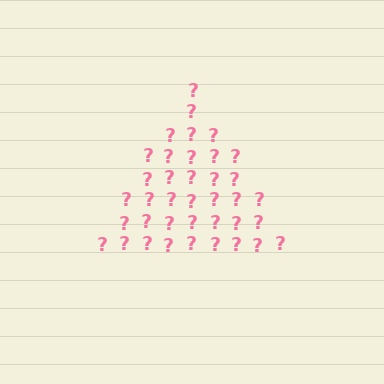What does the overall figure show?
The overall figure shows a triangle.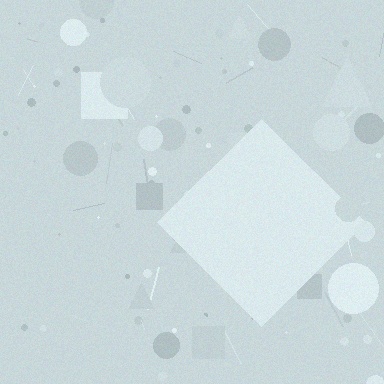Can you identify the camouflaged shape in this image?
The camouflaged shape is a diamond.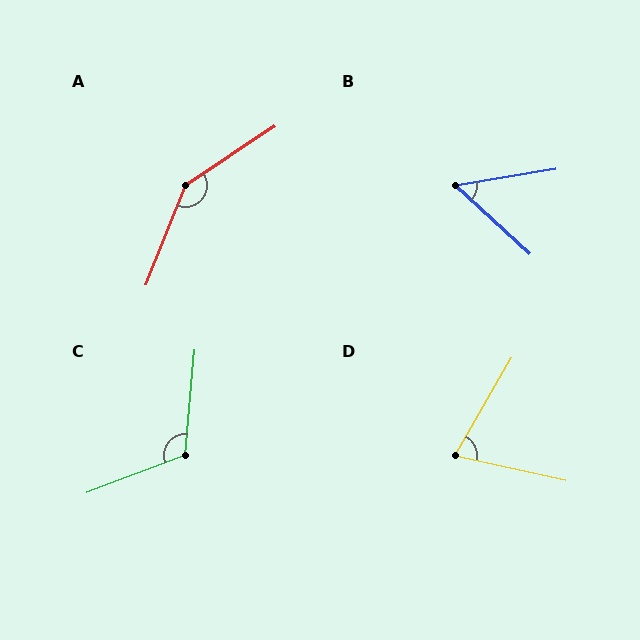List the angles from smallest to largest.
B (52°), D (72°), C (116°), A (145°).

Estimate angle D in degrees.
Approximately 72 degrees.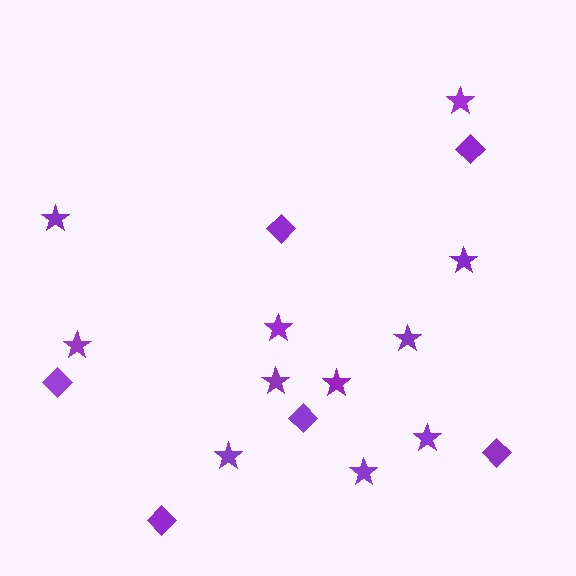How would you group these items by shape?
There are 2 groups: one group of diamonds (6) and one group of stars (11).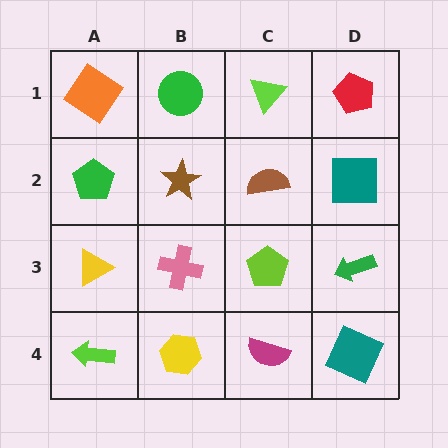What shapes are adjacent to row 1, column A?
A green pentagon (row 2, column A), a green circle (row 1, column B).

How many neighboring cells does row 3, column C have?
4.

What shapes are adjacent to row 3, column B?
A brown star (row 2, column B), a yellow hexagon (row 4, column B), a yellow triangle (row 3, column A), a lime pentagon (row 3, column C).